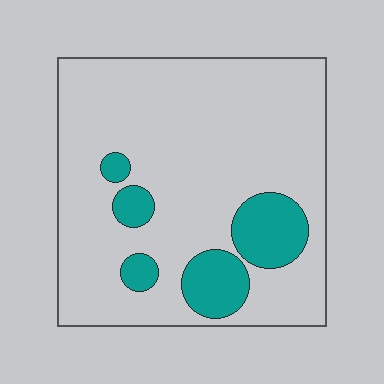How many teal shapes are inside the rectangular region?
5.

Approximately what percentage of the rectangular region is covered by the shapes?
Approximately 15%.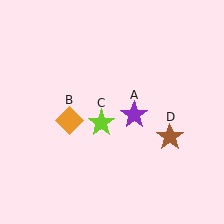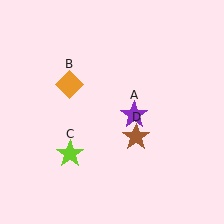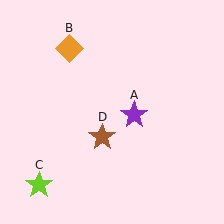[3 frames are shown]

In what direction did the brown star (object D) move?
The brown star (object D) moved left.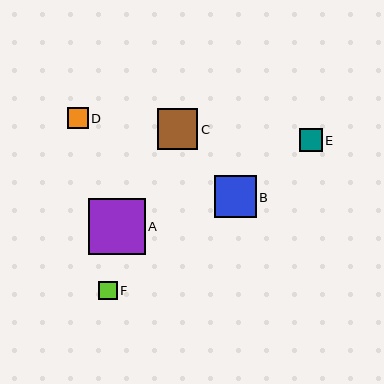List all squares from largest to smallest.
From largest to smallest: A, B, C, E, D, F.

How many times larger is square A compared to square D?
Square A is approximately 2.7 times the size of square D.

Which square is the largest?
Square A is the largest with a size of approximately 56 pixels.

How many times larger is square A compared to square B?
Square A is approximately 1.3 times the size of square B.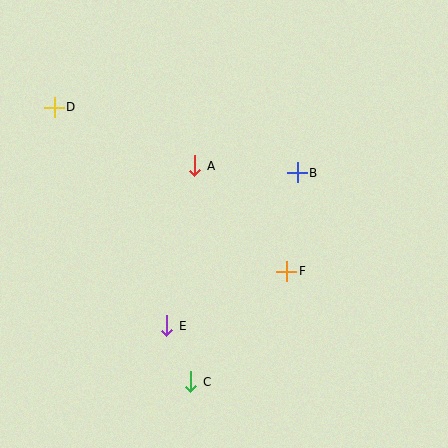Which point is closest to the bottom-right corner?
Point F is closest to the bottom-right corner.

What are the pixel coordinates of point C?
Point C is at (191, 382).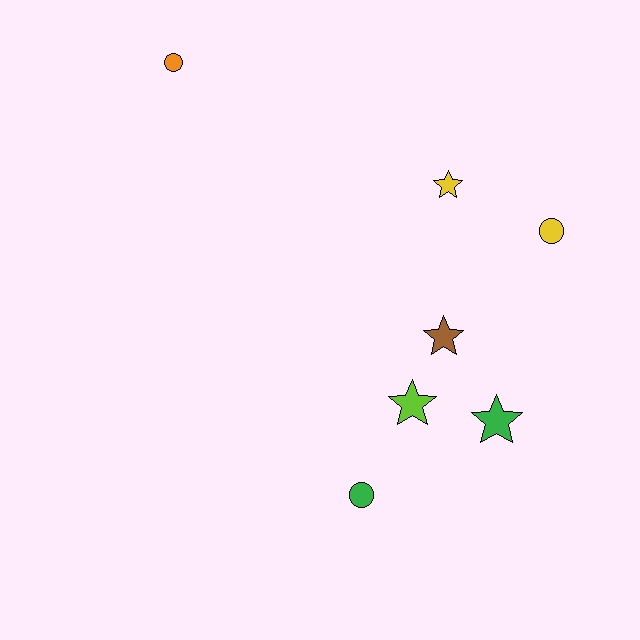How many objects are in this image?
There are 7 objects.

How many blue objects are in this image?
There are no blue objects.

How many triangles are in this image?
There are no triangles.